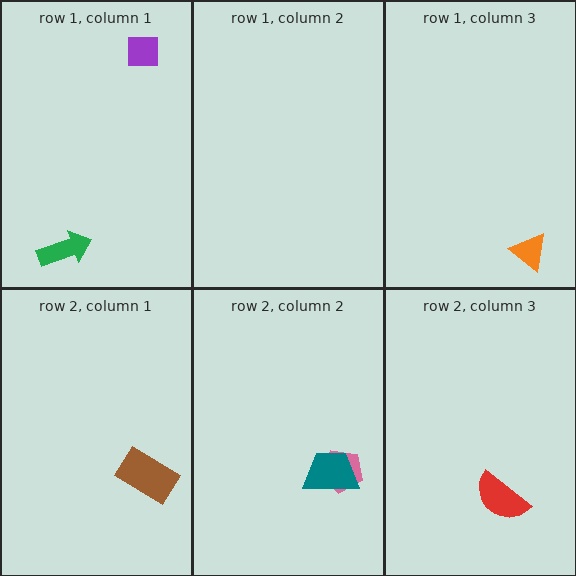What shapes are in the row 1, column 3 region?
The orange triangle.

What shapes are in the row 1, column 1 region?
The purple square, the green arrow.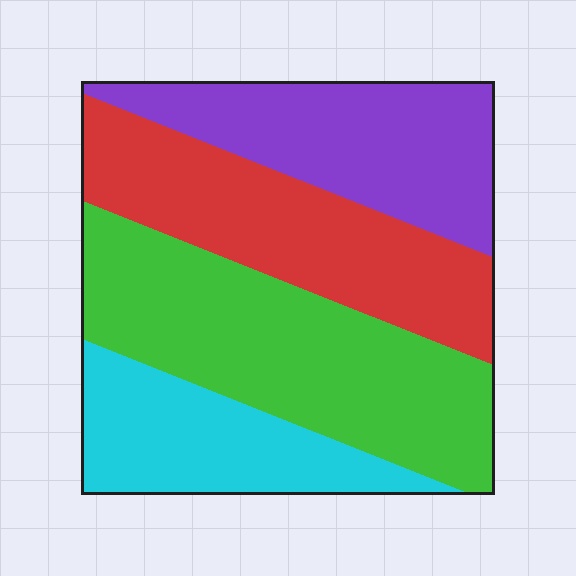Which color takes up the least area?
Cyan, at roughly 20%.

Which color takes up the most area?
Green, at roughly 35%.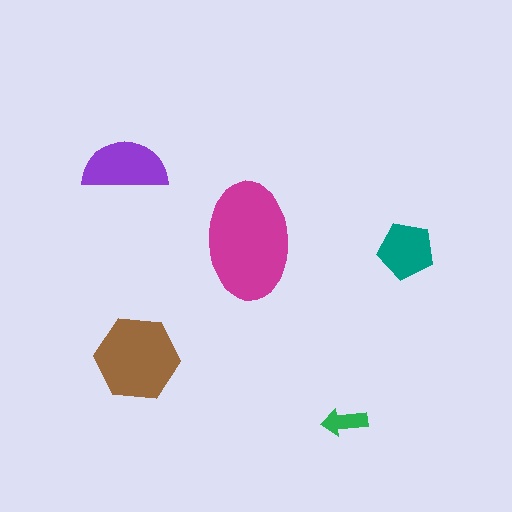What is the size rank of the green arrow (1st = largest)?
5th.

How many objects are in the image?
There are 5 objects in the image.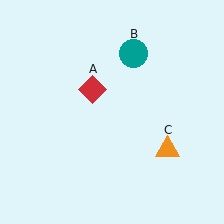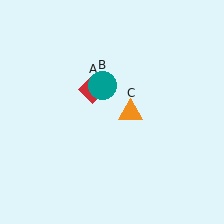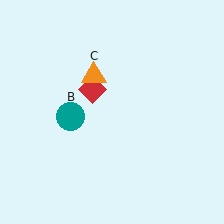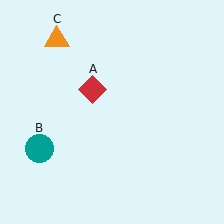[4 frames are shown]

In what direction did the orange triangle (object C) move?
The orange triangle (object C) moved up and to the left.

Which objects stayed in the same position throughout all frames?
Red diamond (object A) remained stationary.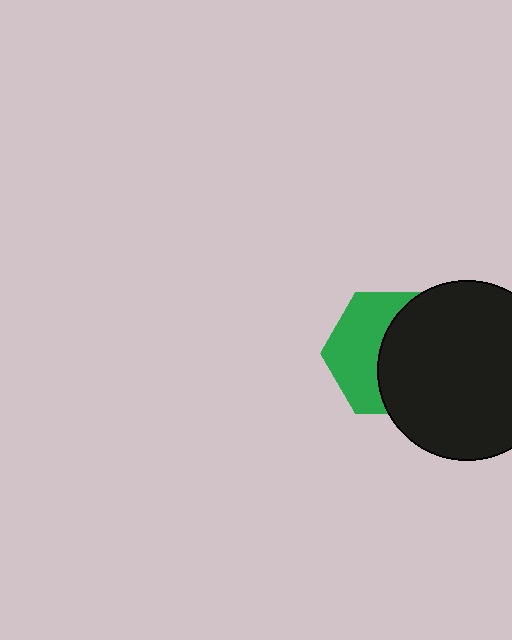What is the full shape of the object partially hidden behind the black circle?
The partially hidden object is a green hexagon.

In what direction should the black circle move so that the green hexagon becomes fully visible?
The black circle should move right. That is the shortest direction to clear the overlap and leave the green hexagon fully visible.